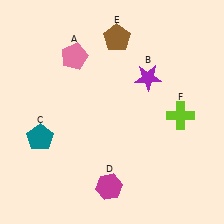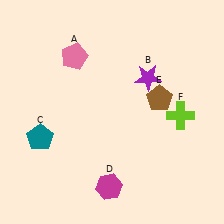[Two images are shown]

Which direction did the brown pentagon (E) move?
The brown pentagon (E) moved down.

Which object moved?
The brown pentagon (E) moved down.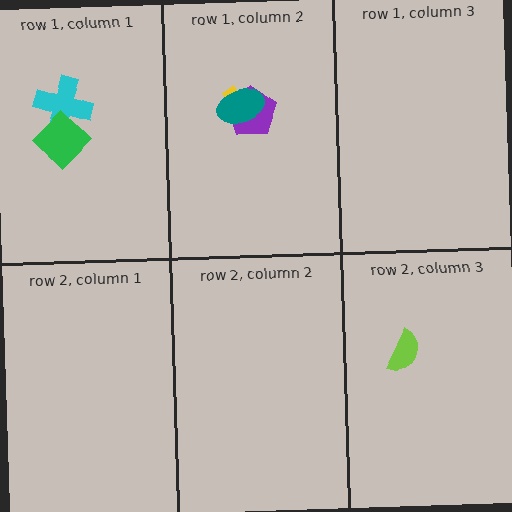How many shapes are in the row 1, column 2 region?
3.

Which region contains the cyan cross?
The row 1, column 1 region.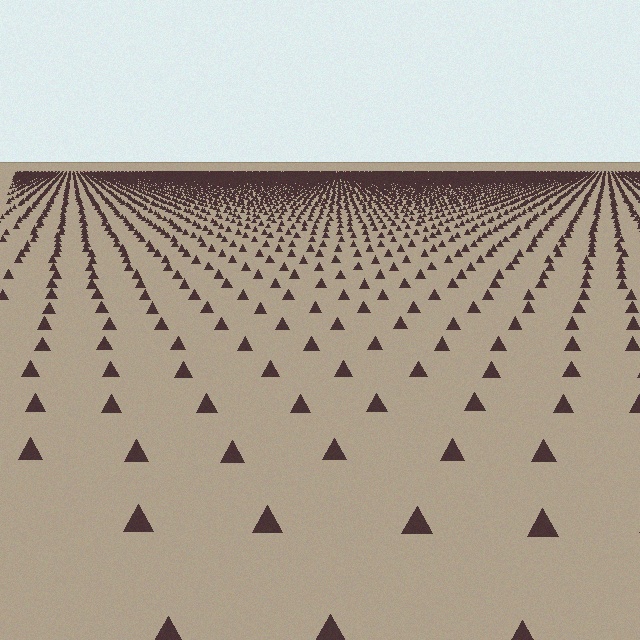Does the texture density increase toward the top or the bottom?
Density increases toward the top.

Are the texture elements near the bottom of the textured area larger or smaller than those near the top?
Larger. Near the bottom, elements are closer to the viewer and appear at a bigger on-screen size.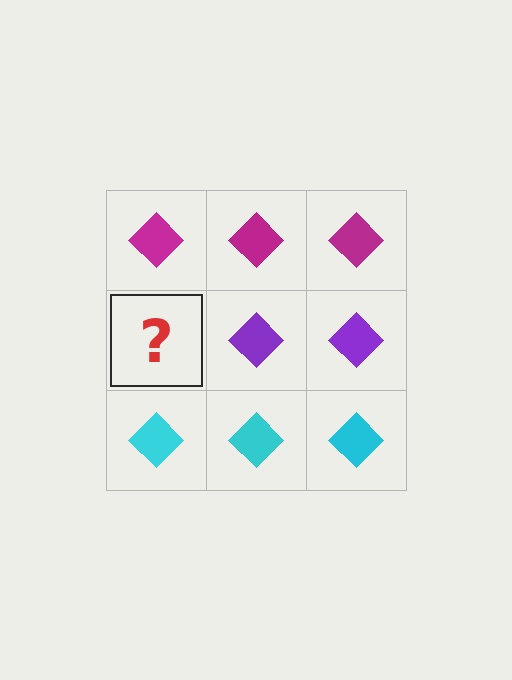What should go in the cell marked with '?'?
The missing cell should contain a purple diamond.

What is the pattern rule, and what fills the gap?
The rule is that each row has a consistent color. The gap should be filled with a purple diamond.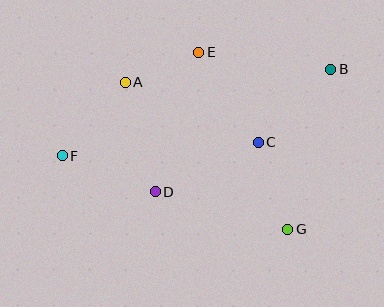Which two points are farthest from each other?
Points B and F are farthest from each other.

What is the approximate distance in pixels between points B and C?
The distance between B and C is approximately 103 pixels.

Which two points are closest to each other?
Points A and E are closest to each other.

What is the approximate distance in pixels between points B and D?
The distance between B and D is approximately 215 pixels.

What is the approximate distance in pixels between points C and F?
The distance between C and F is approximately 196 pixels.